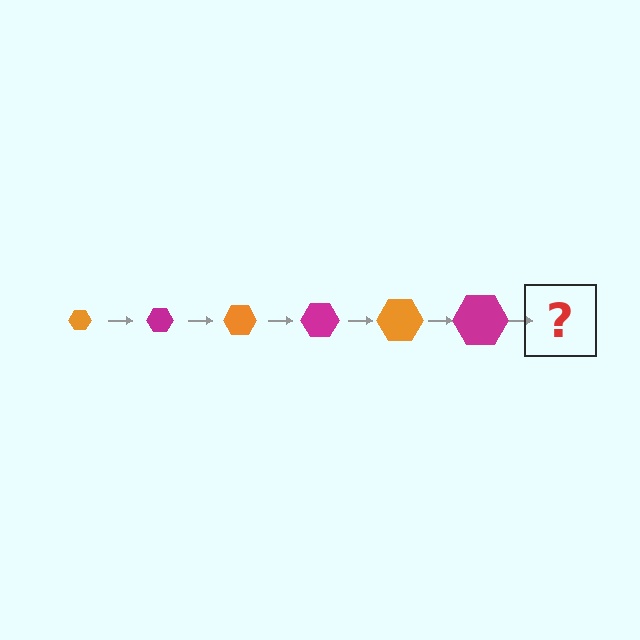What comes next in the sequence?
The next element should be an orange hexagon, larger than the previous one.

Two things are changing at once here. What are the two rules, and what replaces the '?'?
The two rules are that the hexagon grows larger each step and the color cycles through orange and magenta. The '?' should be an orange hexagon, larger than the previous one.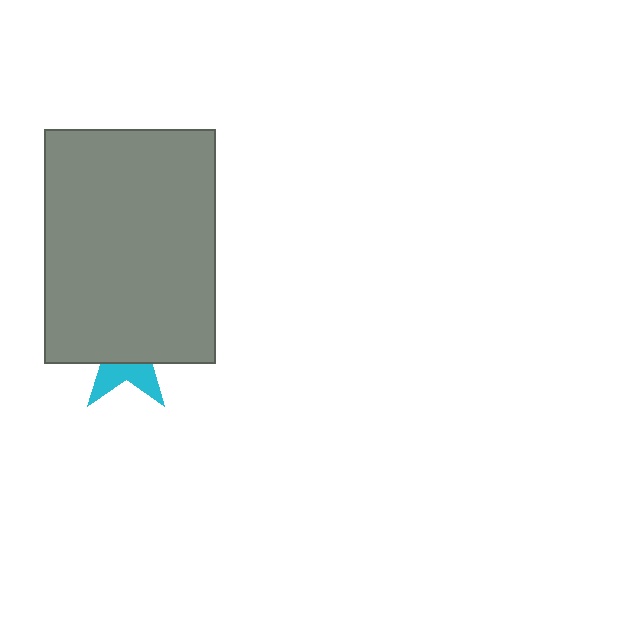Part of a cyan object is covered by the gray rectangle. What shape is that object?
It is a star.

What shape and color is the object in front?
The object in front is a gray rectangle.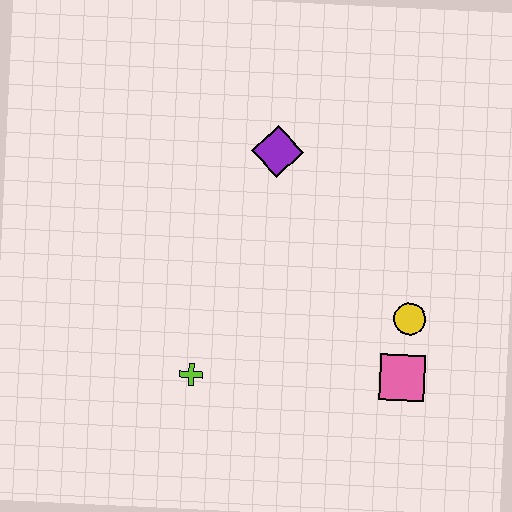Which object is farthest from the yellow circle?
The lime cross is farthest from the yellow circle.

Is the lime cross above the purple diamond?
No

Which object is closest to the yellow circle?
The pink square is closest to the yellow circle.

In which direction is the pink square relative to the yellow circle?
The pink square is below the yellow circle.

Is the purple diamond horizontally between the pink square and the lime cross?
Yes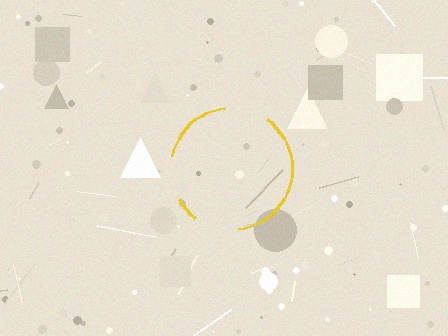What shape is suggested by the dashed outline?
The dashed outline suggests a circle.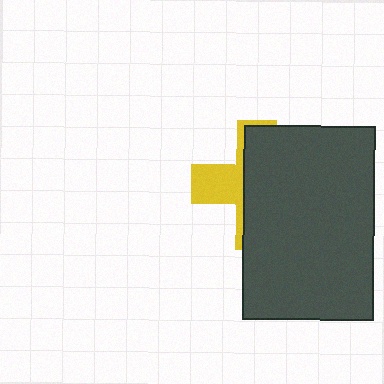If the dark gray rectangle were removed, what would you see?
You would see the complete yellow cross.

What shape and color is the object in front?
The object in front is a dark gray rectangle.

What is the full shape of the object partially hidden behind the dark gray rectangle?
The partially hidden object is a yellow cross.